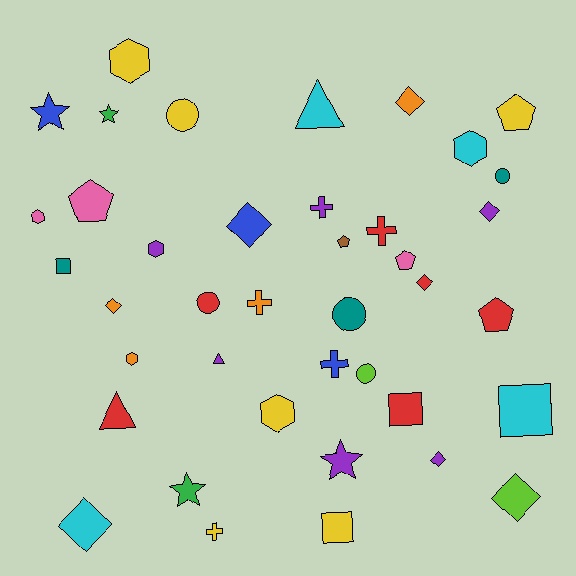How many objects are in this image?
There are 40 objects.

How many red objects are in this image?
There are 6 red objects.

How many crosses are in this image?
There are 5 crosses.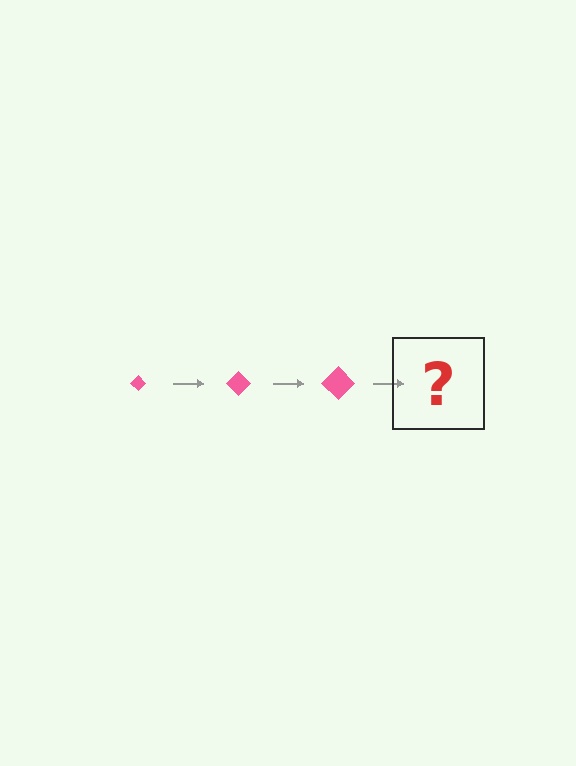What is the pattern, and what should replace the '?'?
The pattern is that the diamond gets progressively larger each step. The '?' should be a pink diamond, larger than the previous one.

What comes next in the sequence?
The next element should be a pink diamond, larger than the previous one.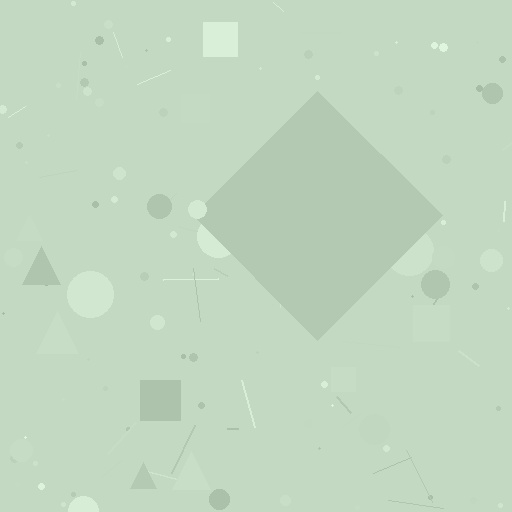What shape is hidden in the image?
A diamond is hidden in the image.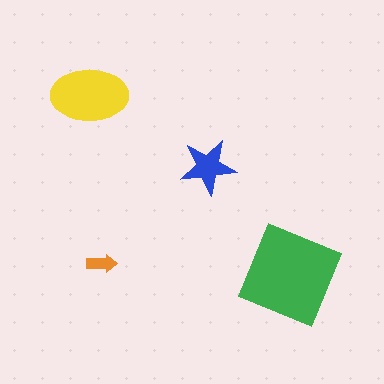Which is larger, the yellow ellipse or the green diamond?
The green diamond.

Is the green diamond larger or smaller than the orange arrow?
Larger.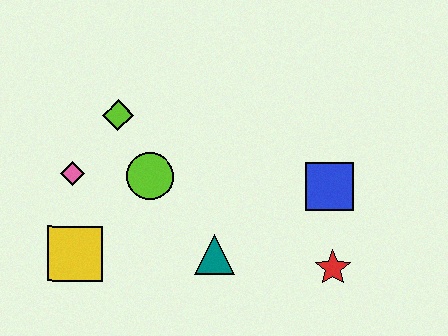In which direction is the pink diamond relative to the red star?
The pink diamond is to the left of the red star.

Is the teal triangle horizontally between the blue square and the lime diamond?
Yes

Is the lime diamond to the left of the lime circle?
Yes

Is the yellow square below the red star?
No